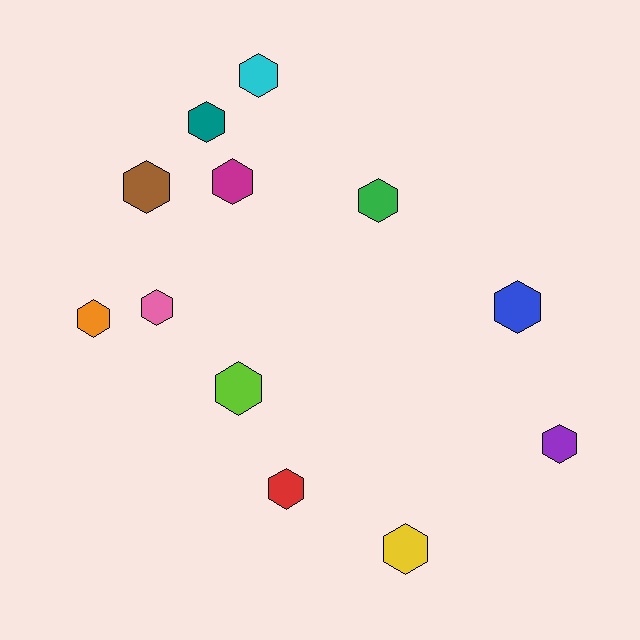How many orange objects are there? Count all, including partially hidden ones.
There is 1 orange object.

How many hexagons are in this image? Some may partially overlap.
There are 12 hexagons.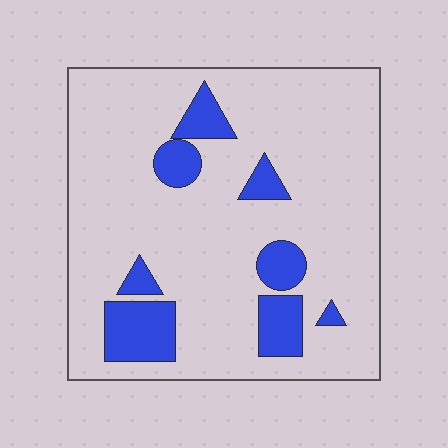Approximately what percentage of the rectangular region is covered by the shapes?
Approximately 15%.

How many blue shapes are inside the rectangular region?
8.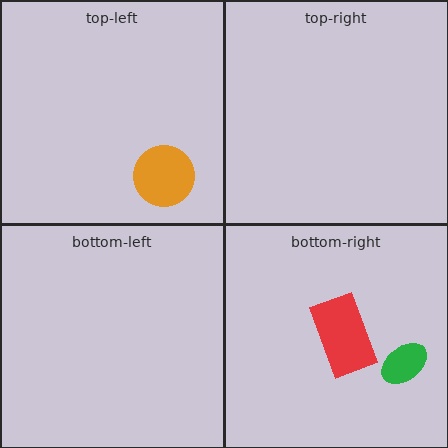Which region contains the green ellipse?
The bottom-right region.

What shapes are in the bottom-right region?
The red rectangle, the green ellipse.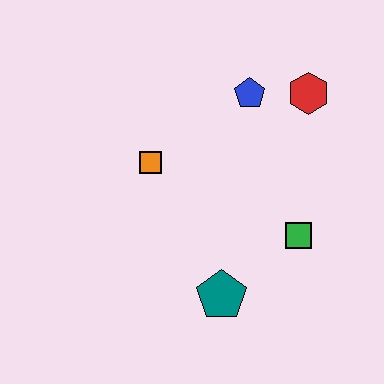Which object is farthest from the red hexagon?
The teal pentagon is farthest from the red hexagon.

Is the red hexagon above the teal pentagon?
Yes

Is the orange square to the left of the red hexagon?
Yes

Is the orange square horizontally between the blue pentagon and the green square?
No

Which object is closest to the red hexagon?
The blue pentagon is closest to the red hexagon.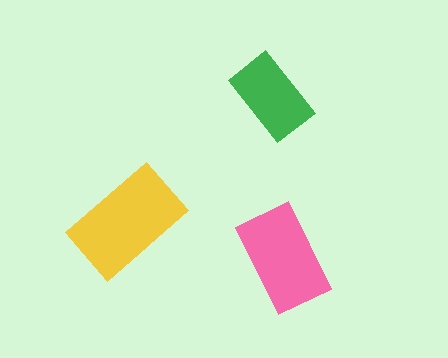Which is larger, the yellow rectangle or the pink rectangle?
The yellow one.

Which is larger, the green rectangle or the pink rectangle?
The pink one.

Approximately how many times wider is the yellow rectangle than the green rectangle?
About 1.5 times wider.